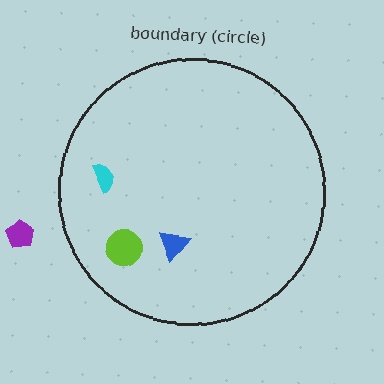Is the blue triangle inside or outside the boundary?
Inside.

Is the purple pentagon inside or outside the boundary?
Outside.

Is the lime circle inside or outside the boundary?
Inside.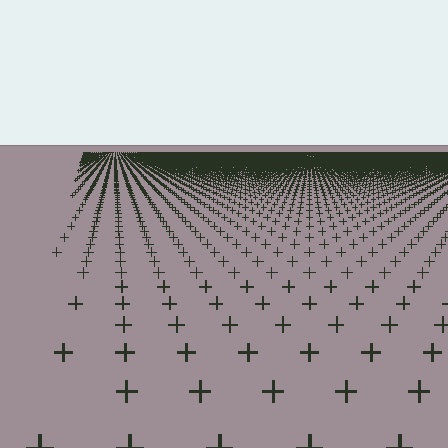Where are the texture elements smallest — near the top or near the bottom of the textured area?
Near the top.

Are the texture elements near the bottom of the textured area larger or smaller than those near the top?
Larger. Near the bottom, elements are closer to the viewer and appear at a bigger on-screen size.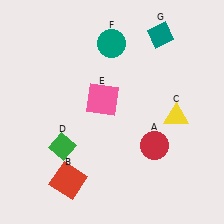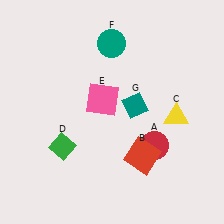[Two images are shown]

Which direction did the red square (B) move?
The red square (B) moved right.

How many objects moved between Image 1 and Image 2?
2 objects moved between the two images.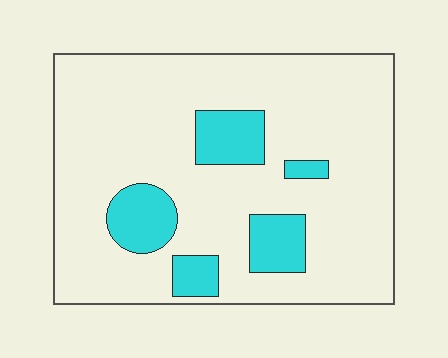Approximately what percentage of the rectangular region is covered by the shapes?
Approximately 15%.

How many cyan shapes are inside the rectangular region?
5.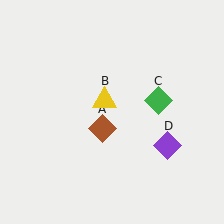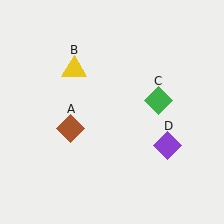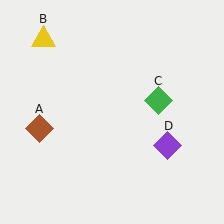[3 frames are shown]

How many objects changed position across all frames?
2 objects changed position: brown diamond (object A), yellow triangle (object B).